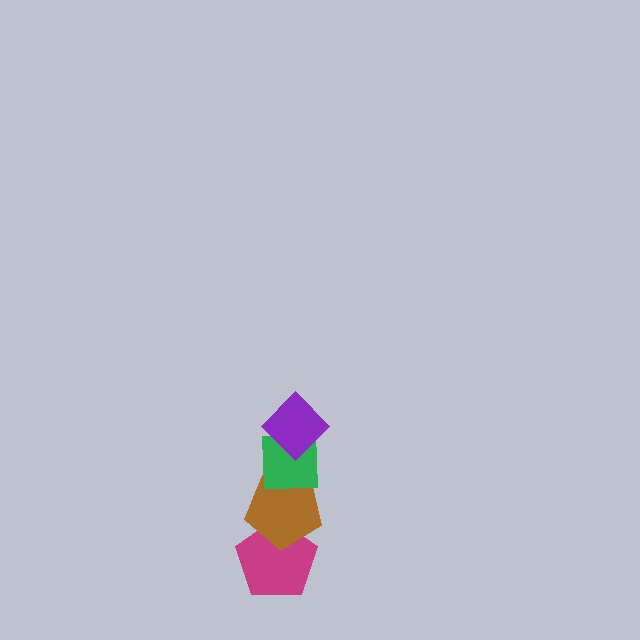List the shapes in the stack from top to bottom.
From top to bottom: the purple diamond, the green square, the brown pentagon, the magenta pentagon.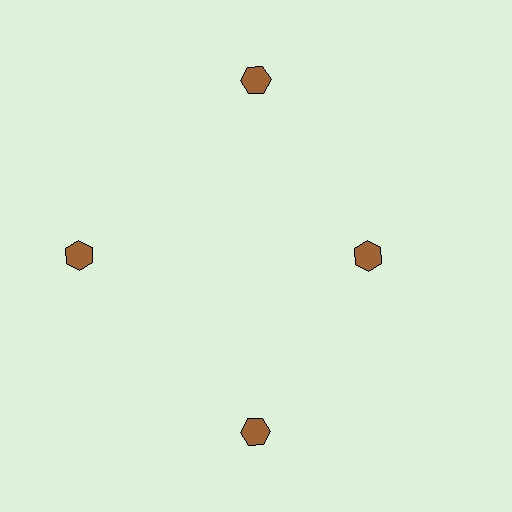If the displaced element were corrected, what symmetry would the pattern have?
It would have 4-fold rotational symmetry — the pattern would map onto itself every 90 degrees.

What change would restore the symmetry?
The symmetry would be restored by moving it outward, back onto the ring so that all 4 hexagons sit at equal angles and equal distance from the center.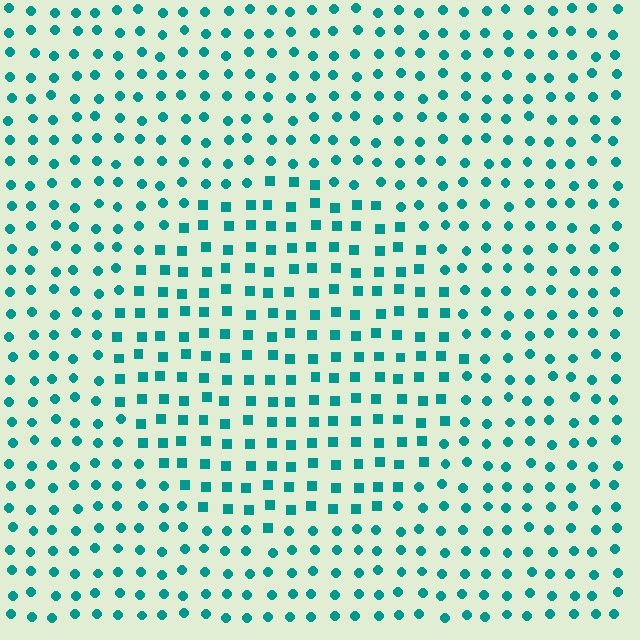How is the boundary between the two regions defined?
The boundary is defined by a change in element shape: squares inside vs. circles outside. All elements share the same color and spacing.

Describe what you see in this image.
The image is filled with small teal elements arranged in a uniform grid. A circle-shaped region contains squares, while the surrounding area contains circles. The boundary is defined purely by the change in element shape.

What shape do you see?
I see a circle.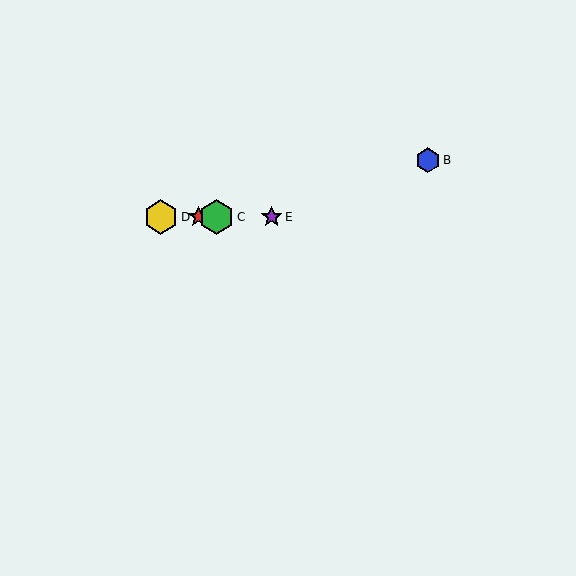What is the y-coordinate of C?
Object C is at y≈217.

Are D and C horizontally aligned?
Yes, both are at y≈217.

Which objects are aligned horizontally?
Objects A, C, D, E are aligned horizontally.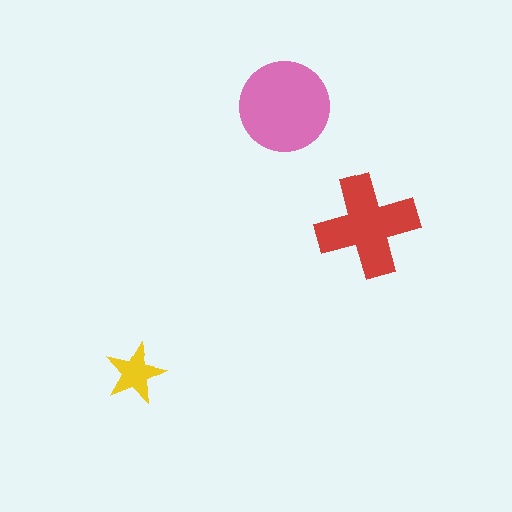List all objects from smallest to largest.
The yellow star, the red cross, the pink circle.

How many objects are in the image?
There are 3 objects in the image.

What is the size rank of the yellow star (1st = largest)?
3rd.